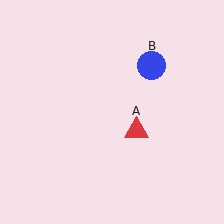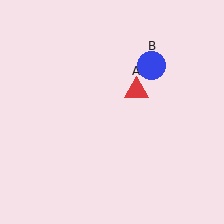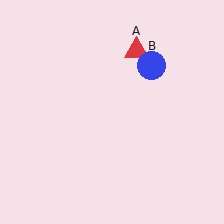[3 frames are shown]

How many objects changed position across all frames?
1 object changed position: red triangle (object A).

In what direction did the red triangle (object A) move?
The red triangle (object A) moved up.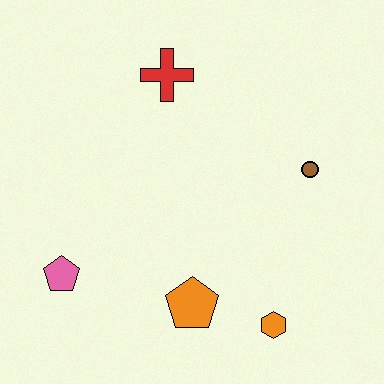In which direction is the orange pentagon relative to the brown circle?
The orange pentagon is below the brown circle.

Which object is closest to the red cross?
The brown circle is closest to the red cross.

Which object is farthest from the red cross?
The orange hexagon is farthest from the red cross.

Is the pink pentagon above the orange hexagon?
Yes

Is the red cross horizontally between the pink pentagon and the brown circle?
Yes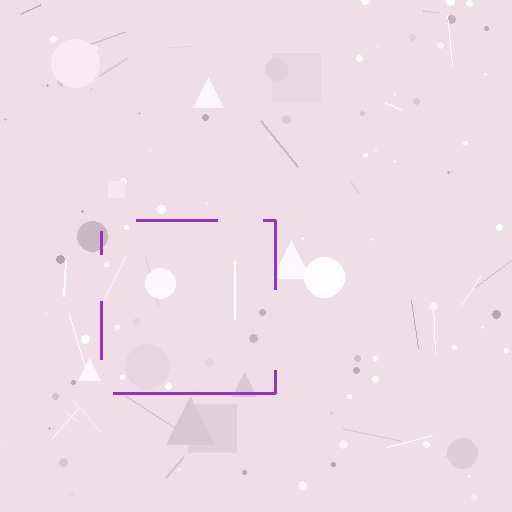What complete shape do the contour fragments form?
The contour fragments form a square.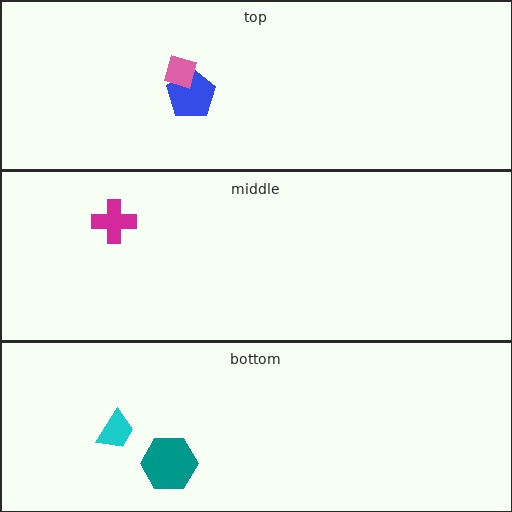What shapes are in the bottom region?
The teal hexagon, the cyan trapezoid.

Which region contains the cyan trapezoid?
The bottom region.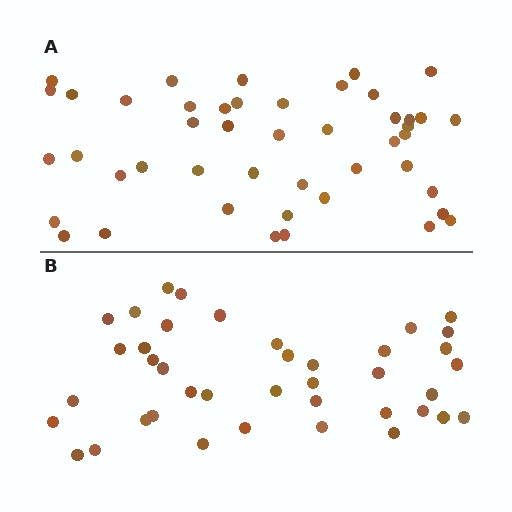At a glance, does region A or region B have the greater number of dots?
Region A (the top region) has more dots.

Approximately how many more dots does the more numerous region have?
Region A has about 6 more dots than region B.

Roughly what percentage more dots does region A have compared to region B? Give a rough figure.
About 15% more.